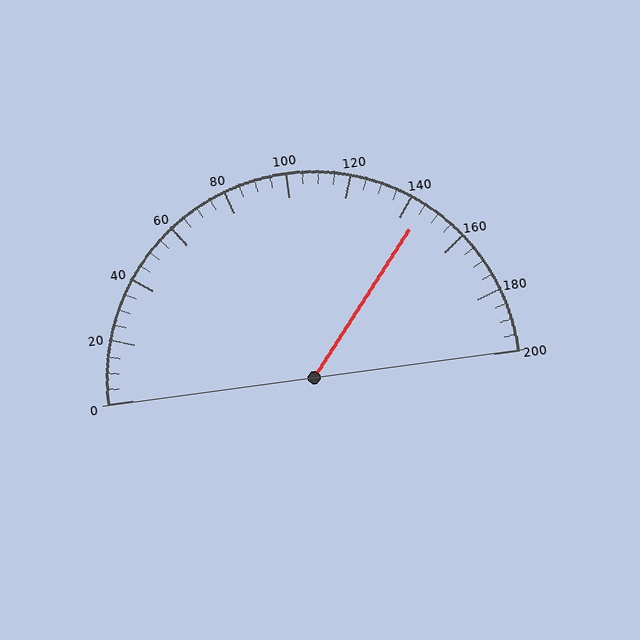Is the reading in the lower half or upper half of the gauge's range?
The reading is in the upper half of the range (0 to 200).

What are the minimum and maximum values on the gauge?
The gauge ranges from 0 to 200.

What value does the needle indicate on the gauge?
The needle indicates approximately 145.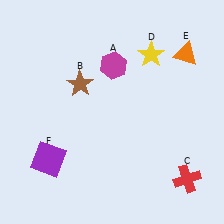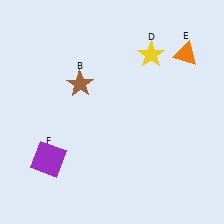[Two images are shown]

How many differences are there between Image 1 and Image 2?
There are 2 differences between the two images.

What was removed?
The red cross (C), the magenta hexagon (A) were removed in Image 2.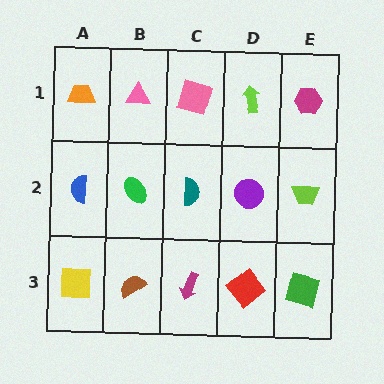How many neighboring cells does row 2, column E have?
3.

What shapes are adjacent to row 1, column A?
A blue semicircle (row 2, column A), a pink triangle (row 1, column B).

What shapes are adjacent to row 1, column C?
A teal semicircle (row 2, column C), a pink triangle (row 1, column B), a lime arrow (row 1, column D).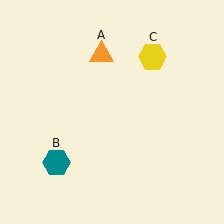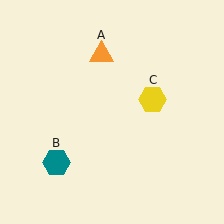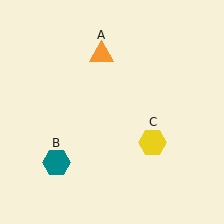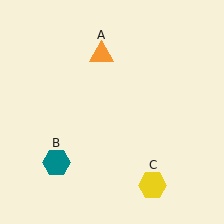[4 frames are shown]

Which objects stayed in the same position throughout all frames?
Orange triangle (object A) and teal hexagon (object B) remained stationary.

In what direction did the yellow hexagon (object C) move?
The yellow hexagon (object C) moved down.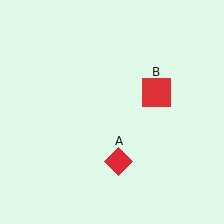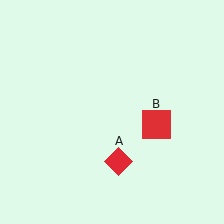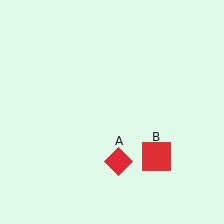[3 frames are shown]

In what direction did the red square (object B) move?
The red square (object B) moved down.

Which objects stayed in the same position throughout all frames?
Red diamond (object A) remained stationary.